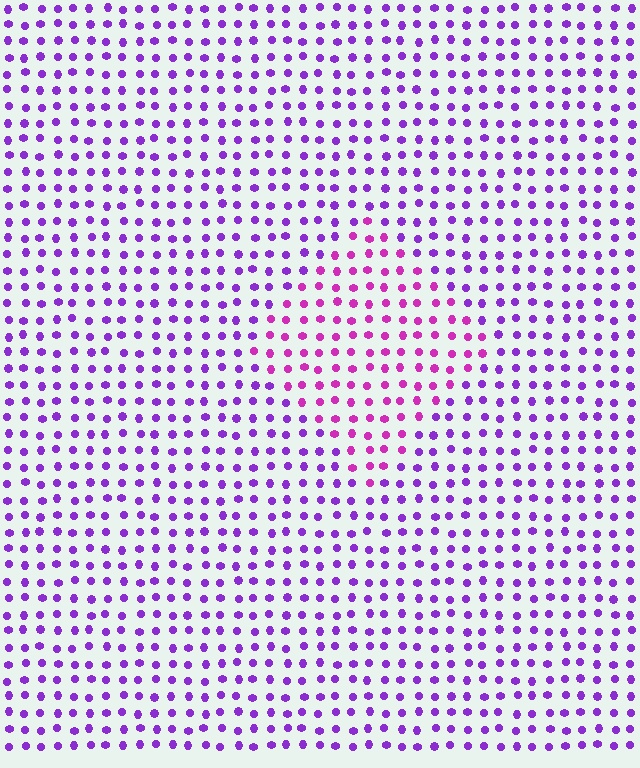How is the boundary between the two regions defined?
The boundary is defined purely by a slight shift in hue (about 34 degrees). Spacing, size, and orientation are identical on both sides.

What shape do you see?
I see a diamond.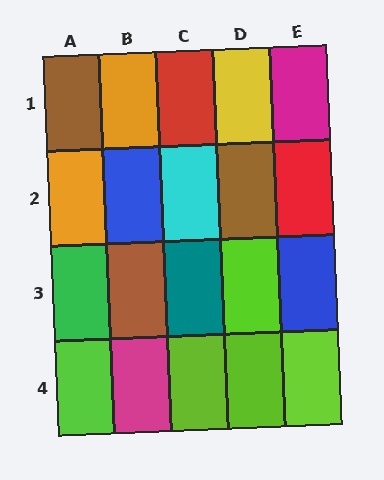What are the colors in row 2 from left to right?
Orange, blue, cyan, brown, red.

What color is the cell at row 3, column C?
Teal.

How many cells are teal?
1 cell is teal.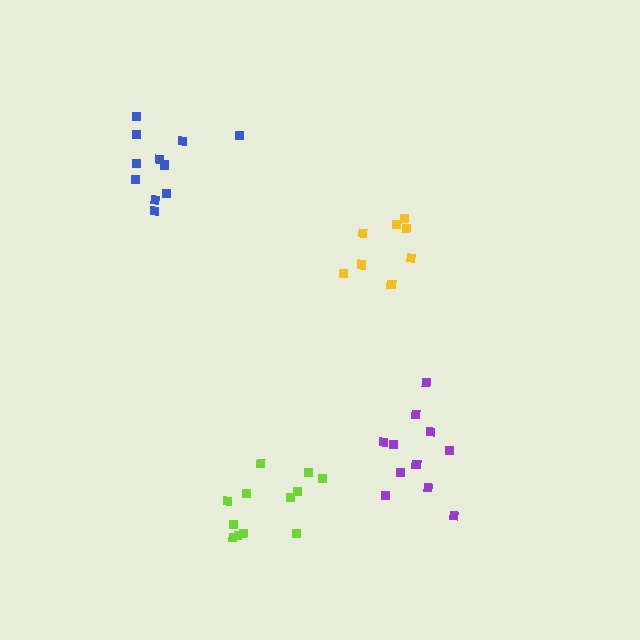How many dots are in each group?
Group 1: 12 dots, Group 2: 8 dots, Group 3: 11 dots, Group 4: 11 dots (42 total).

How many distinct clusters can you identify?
There are 4 distinct clusters.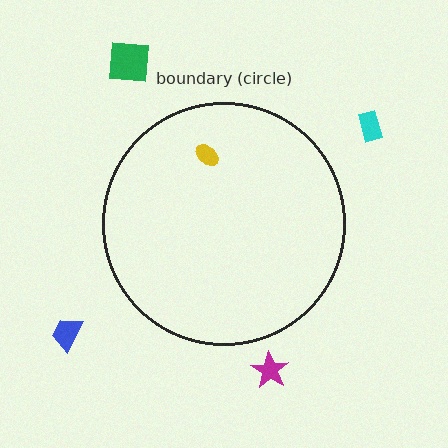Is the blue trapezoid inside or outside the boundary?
Outside.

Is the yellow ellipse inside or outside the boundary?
Inside.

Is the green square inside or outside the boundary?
Outside.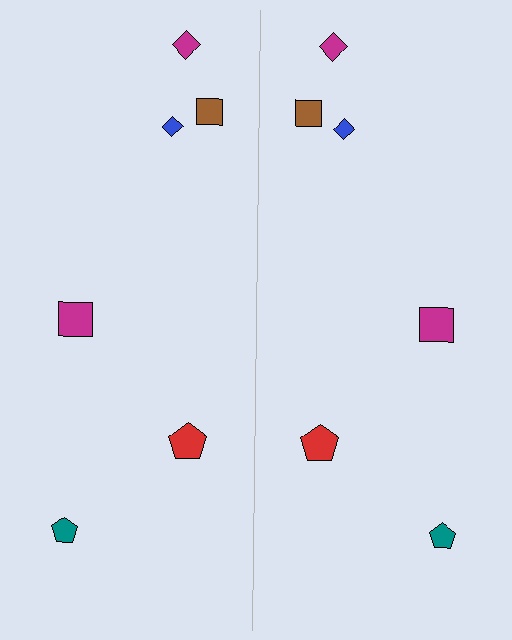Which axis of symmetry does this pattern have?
The pattern has a vertical axis of symmetry running through the center of the image.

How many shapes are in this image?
There are 12 shapes in this image.